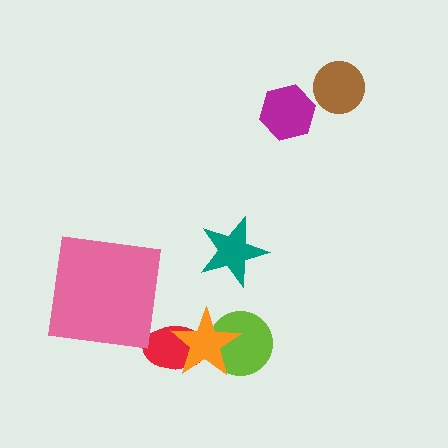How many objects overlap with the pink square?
0 objects overlap with the pink square.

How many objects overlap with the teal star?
0 objects overlap with the teal star.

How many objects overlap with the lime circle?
1 object overlaps with the lime circle.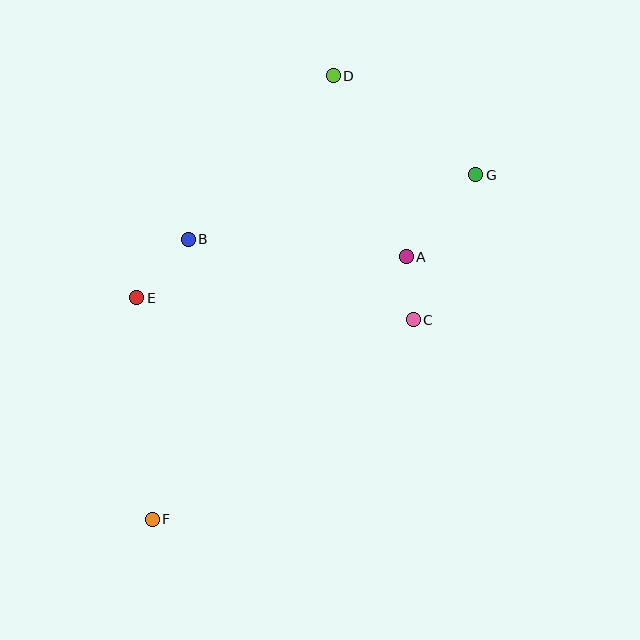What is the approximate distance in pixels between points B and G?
The distance between B and G is approximately 295 pixels.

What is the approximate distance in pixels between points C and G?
The distance between C and G is approximately 158 pixels.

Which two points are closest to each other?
Points A and C are closest to each other.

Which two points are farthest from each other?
Points D and F are farthest from each other.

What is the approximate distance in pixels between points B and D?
The distance between B and D is approximately 219 pixels.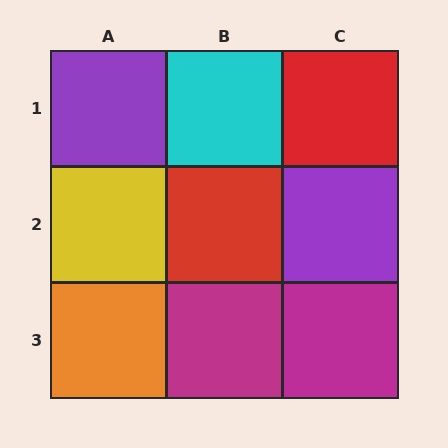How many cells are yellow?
1 cell is yellow.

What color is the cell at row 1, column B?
Cyan.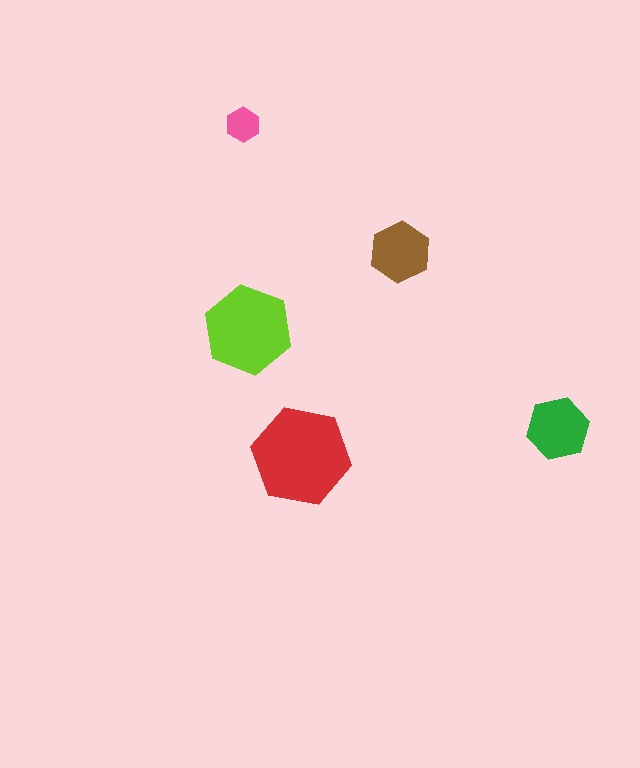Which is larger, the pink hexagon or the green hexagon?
The green one.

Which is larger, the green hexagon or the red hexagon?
The red one.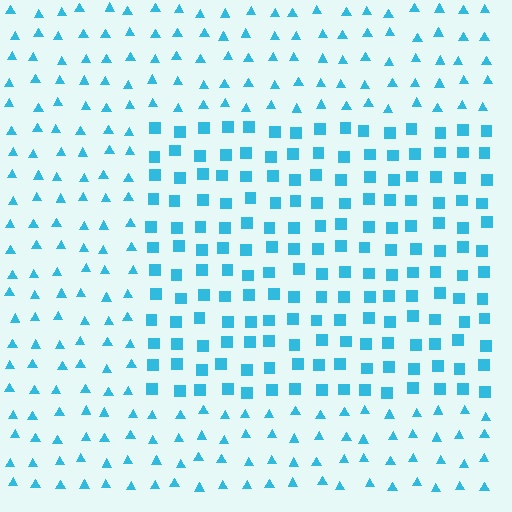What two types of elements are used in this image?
The image uses squares inside the rectangle region and triangles outside it.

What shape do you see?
I see a rectangle.